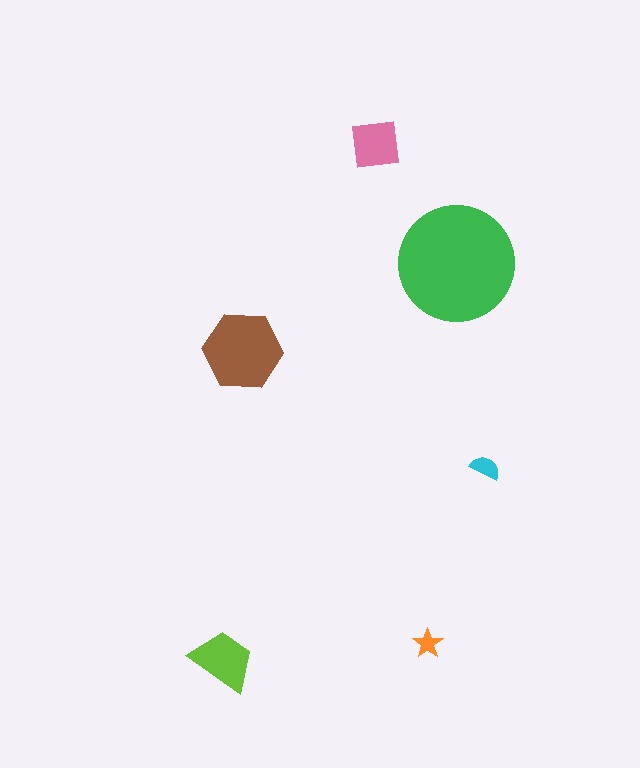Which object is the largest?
The green circle.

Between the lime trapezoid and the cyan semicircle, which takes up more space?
The lime trapezoid.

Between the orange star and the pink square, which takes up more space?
The pink square.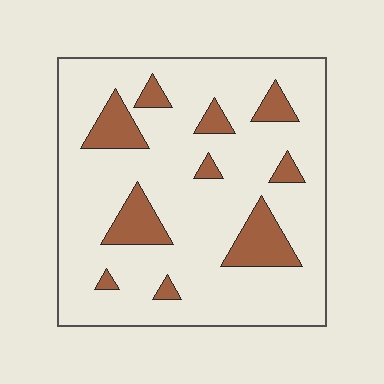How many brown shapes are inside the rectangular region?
10.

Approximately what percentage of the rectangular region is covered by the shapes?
Approximately 15%.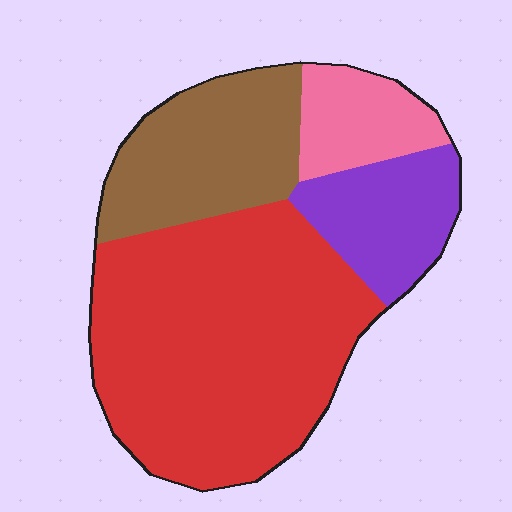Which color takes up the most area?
Red, at roughly 55%.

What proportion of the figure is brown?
Brown takes up about one fifth (1/5) of the figure.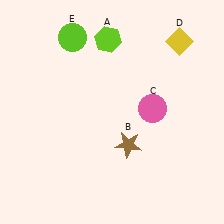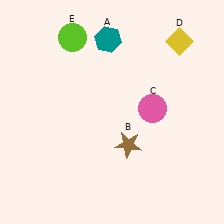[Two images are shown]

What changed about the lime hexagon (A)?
In Image 1, A is lime. In Image 2, it changed to teal.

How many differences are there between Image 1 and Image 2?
There is 1 difference between the two images.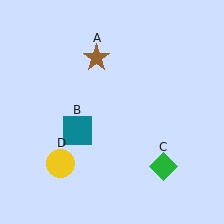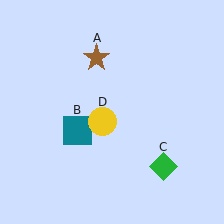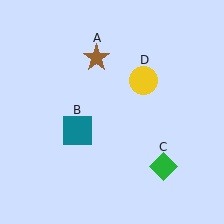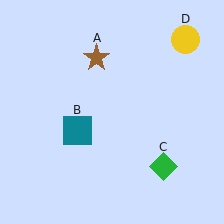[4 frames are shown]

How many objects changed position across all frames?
1 object changed position: yellow circle (object D).